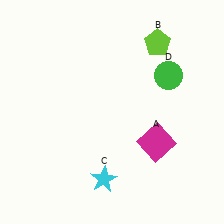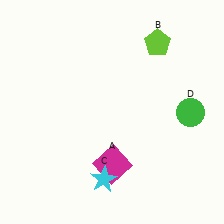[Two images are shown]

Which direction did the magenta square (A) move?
The magenta square (A) moved left.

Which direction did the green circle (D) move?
The green circle (D) moved down.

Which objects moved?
The objects that moved are: the magenta square (A), the green circle (D).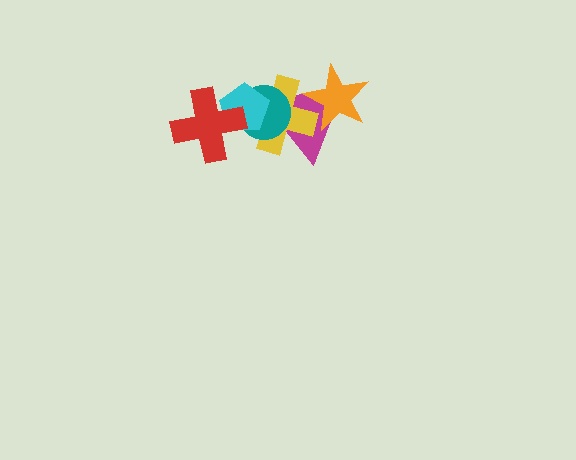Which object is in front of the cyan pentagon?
The red cross is in front of the cyan pentagon.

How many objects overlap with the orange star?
2 objects overlap with the orange star.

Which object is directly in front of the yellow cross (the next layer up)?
The teal circle is directly in front of the yellow cross.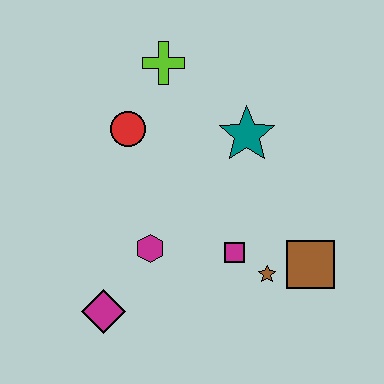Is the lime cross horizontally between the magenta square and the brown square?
No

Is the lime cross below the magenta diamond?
No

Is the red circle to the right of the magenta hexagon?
No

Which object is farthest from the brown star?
The lime cross is farthest from the brown star.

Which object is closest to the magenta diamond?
The magenta hexagon is closest to the magenta diamond.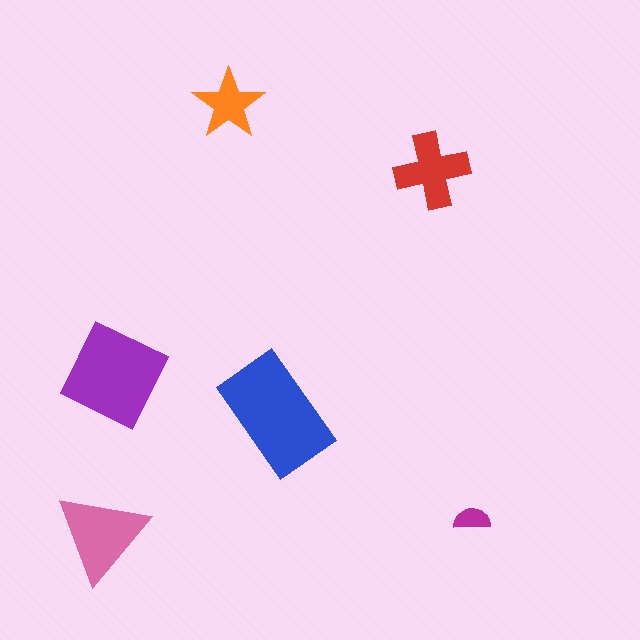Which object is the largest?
The blue rectangle.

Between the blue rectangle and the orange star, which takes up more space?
The blue rectangle.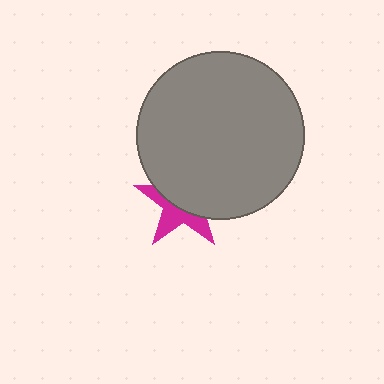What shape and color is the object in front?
The object in front is a gray circle.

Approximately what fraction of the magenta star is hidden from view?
Roughly 57% of the magenta star is hidden behind the gray circle.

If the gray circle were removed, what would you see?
You would see the complete magenta star.